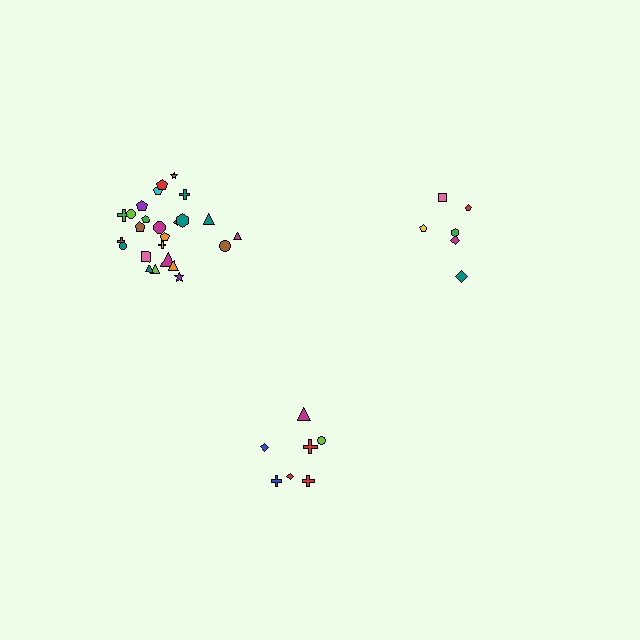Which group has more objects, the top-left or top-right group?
The top-left group.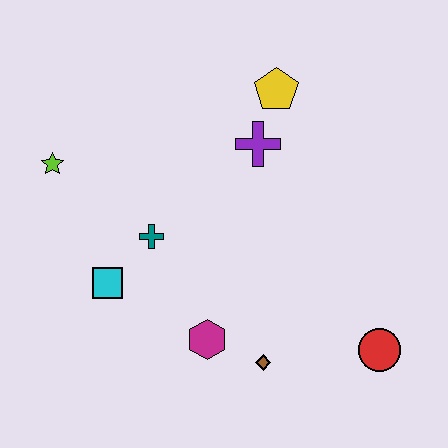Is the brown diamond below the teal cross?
Yes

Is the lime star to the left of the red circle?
Yes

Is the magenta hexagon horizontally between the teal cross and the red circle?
Yes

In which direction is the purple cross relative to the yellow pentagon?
The purple cross is below the yellow pentagon.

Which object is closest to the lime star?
The teal cross is closest to the lime star.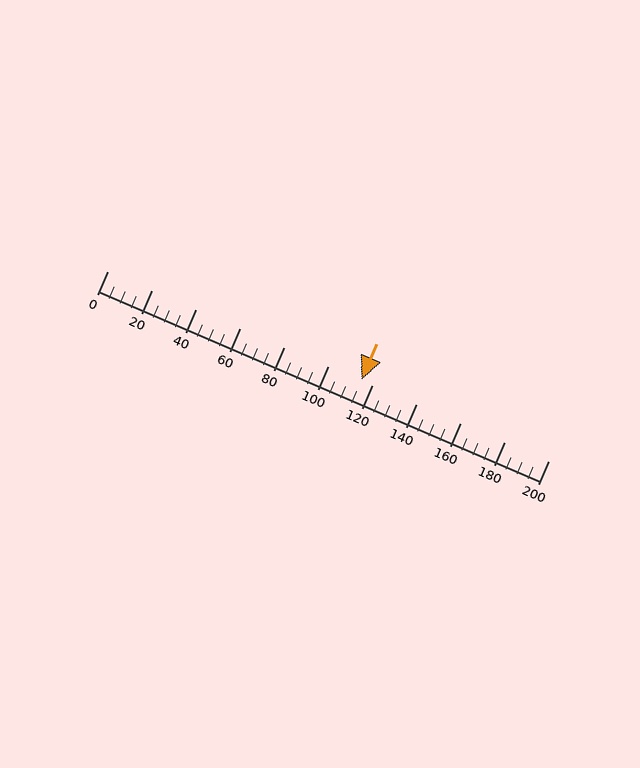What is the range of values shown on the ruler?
The ruler shows values from 0 to 200.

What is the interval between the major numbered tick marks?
The major tick marks are spaced 20 units apart.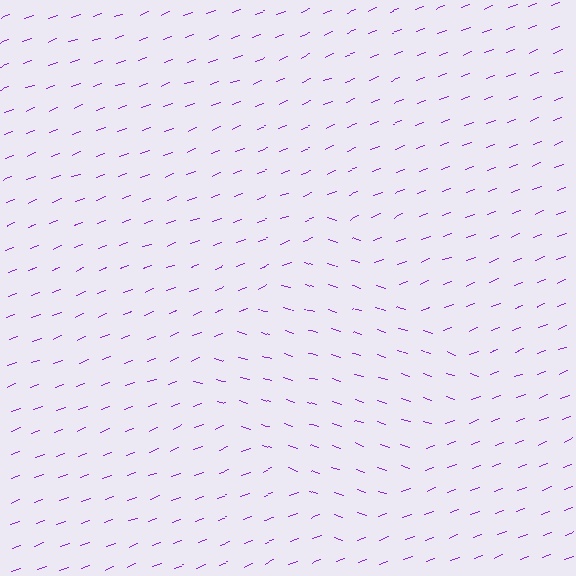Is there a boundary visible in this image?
Yes, there is a texture boundary formed by a change in line orientation.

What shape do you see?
I see a diamond.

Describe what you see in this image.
The image is filled with small purple line segments. A diamond region in the image has lines oriented differently from the surrounding lines, creating a visible texture boundary.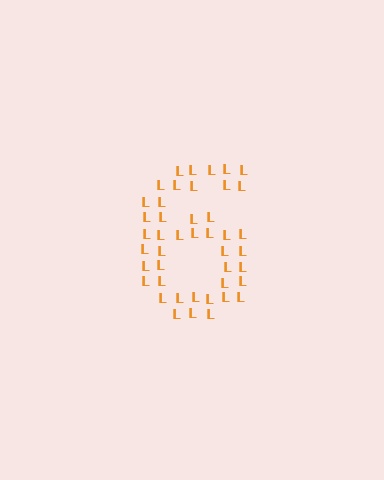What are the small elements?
The small elements are letter L's.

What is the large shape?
The large shape is the digit 6.